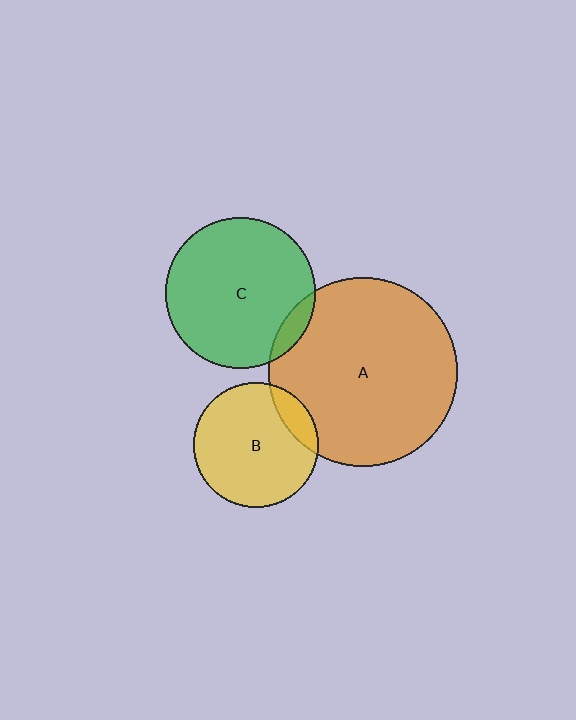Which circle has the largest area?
Circle A (orange).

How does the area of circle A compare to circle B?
Approximately 2.3 times.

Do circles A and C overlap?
Yes.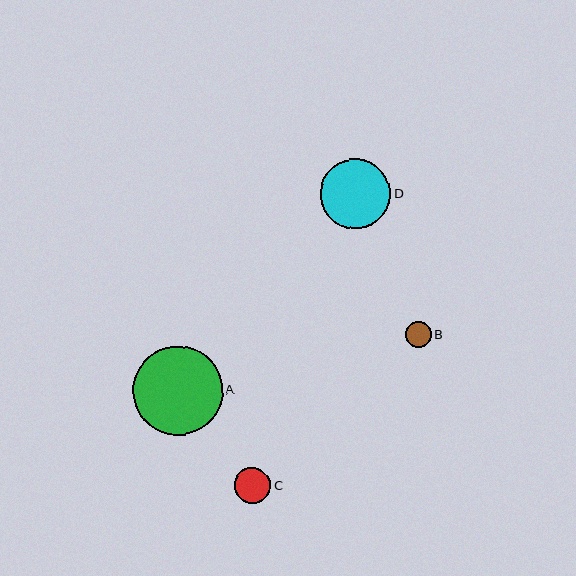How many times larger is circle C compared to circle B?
Circle C is approximately 1.4 times the size of circle B.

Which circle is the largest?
Circle A is the largest with a size of approximately 89 pixels.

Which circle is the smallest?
Circle B is the smallest with a size of approximately 26 pixels.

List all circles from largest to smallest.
From largest to smallest: A, D, C, B.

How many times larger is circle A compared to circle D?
Circle A is approximately 1.3 times the size of circle D.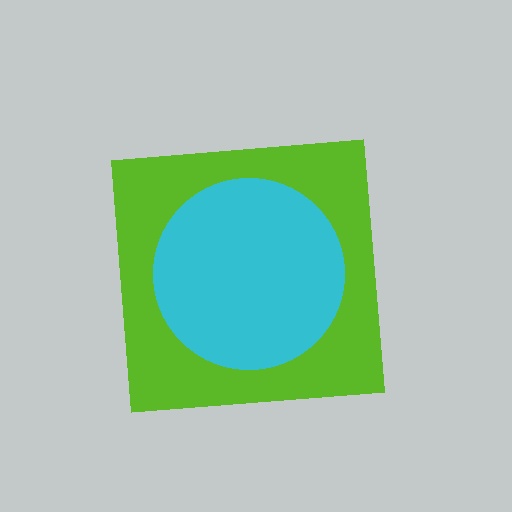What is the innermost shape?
The cyan circle.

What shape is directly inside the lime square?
The cyan circle.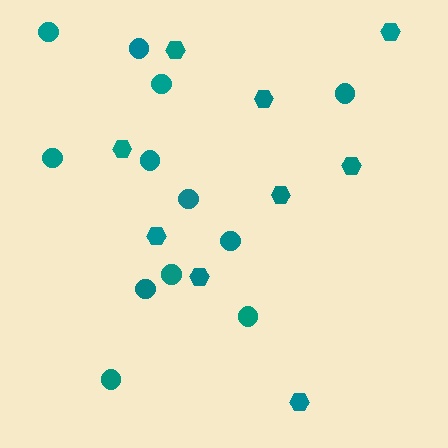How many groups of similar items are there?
There are 2 groups: one group of hexagons (9) and one group of circles (12).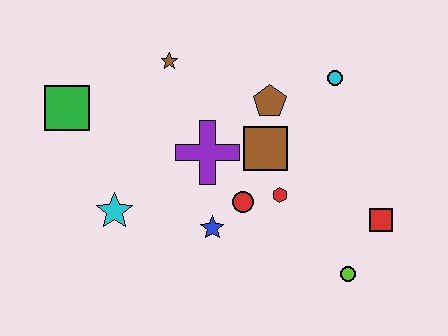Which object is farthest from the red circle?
The green square is farthest from the red circle.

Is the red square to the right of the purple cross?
Yes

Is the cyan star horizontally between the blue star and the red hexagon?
No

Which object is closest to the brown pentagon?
The brown square is closest to the brown pentagon.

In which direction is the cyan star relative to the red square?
The cyan star is to the left of the red square.